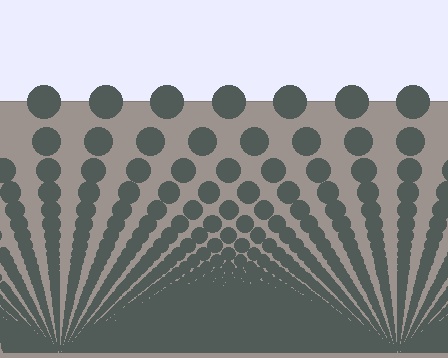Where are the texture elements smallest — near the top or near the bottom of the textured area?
Near the bottom.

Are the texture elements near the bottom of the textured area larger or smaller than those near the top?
Smaller. The gradient is inverted — elements near the bottom are smaller and denser.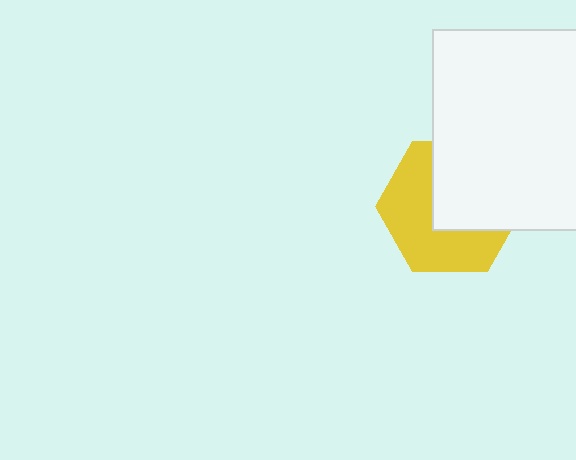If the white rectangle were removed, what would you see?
You would see the complete yellow hexagon.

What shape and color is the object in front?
The object in front is a white rectangle.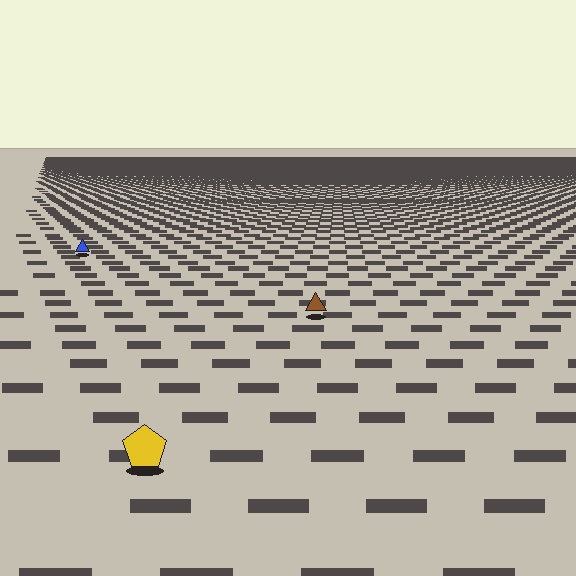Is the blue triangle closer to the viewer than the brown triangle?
No. The brown triangle is closer — you can tell from the texture gradient: the ground texture is coarser near it.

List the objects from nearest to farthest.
From nearest to farthest: the yellow pentagon, the brown triangle, the blue triangle.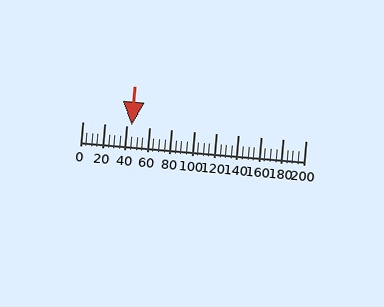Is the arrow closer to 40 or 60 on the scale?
The arrow is closer to 40.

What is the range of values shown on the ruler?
The ruler shows values from 0 to 200.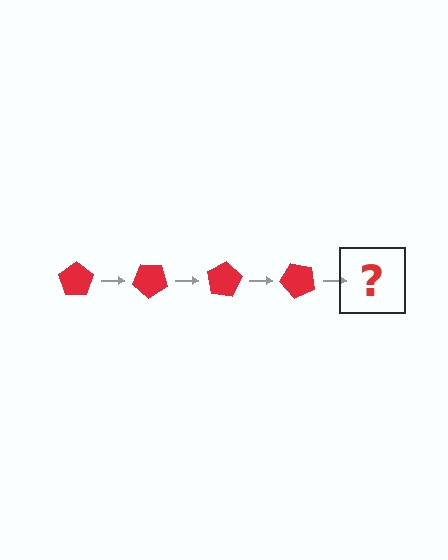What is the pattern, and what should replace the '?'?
The pattern is that the pentagon rotates 40 degrees each step. The '?' should be a red pentagon rotated 160 degrees.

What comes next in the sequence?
The next element should be a red pentagon rotated 160 degrees.